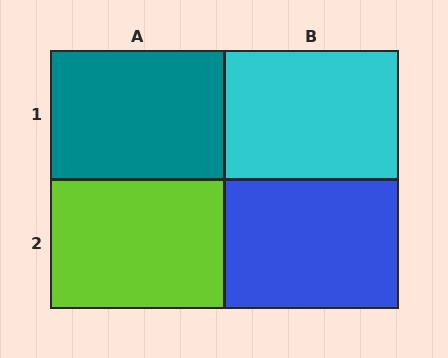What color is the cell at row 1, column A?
Teal.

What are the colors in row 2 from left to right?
Lime, blue.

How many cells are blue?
1 cell is blue.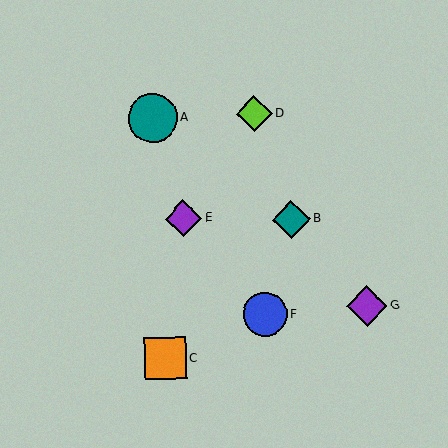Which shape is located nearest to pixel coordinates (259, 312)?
The blue circle (labeled F) at (265, 315) is nearest to that location.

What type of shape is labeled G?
Shape G is a purple diamond.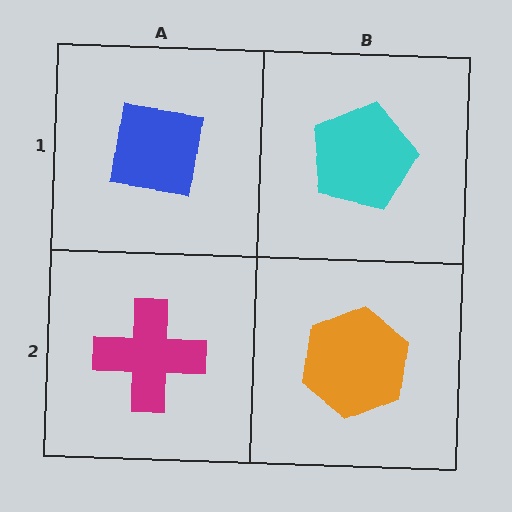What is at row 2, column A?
A magenta cross.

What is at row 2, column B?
An orange hexagon.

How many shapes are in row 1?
2 shapes.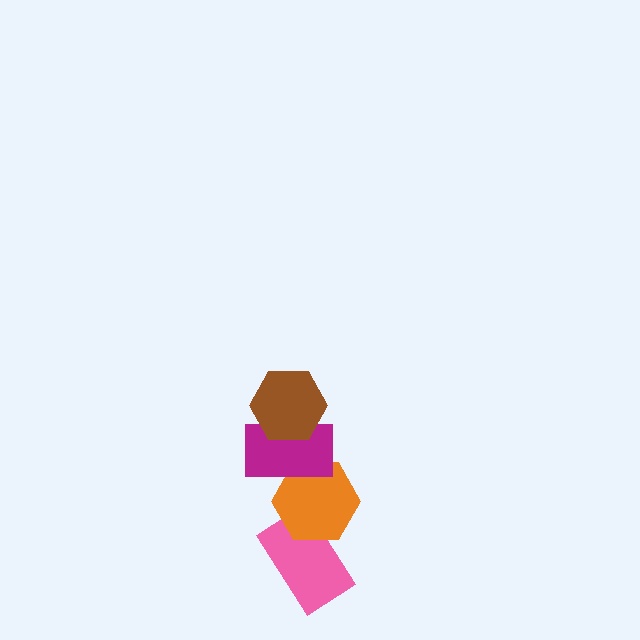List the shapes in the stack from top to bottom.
From top to bottom: the brown hexagon, the magenta rectangle, the orange hexagon, the pink rectangle.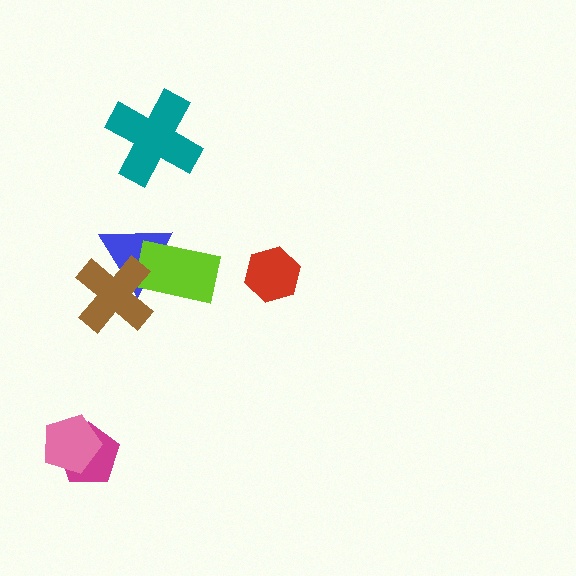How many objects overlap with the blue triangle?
2 objects overlap with the blue triangle.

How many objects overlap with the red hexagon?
0 objects overlap with the red hexagon.